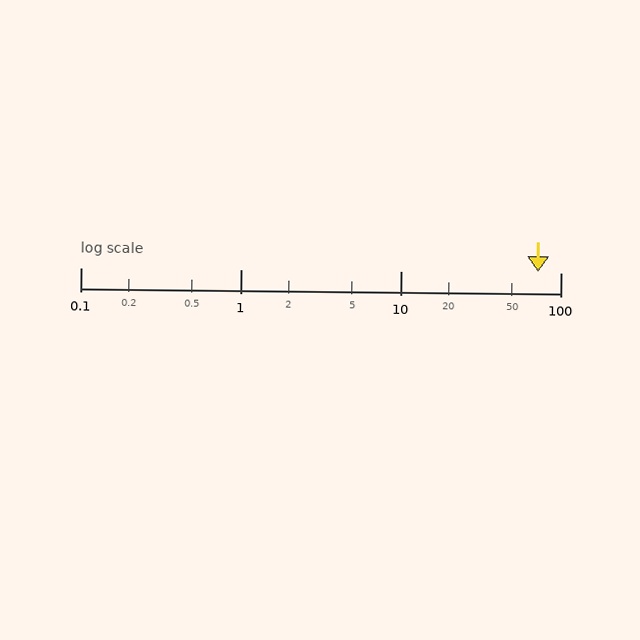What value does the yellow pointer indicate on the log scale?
The pointer indicates approximately 72.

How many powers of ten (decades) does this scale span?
The scale spans 3 decades, from 0.1 to 100.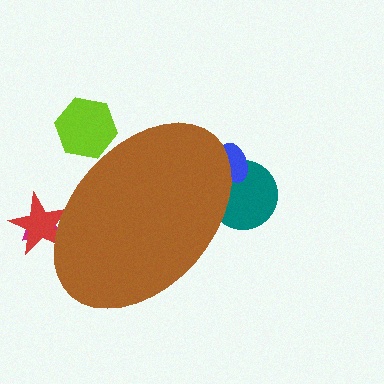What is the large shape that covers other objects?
A brown ellipse.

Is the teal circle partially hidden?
Yes, the teal circle is partially hidden behind the brown ellipse.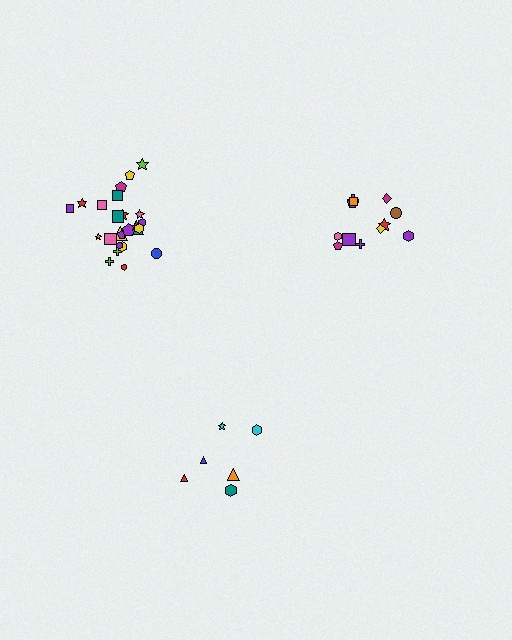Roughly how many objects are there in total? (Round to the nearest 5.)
Roughly 45 objects in total.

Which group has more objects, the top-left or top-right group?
The top-left group.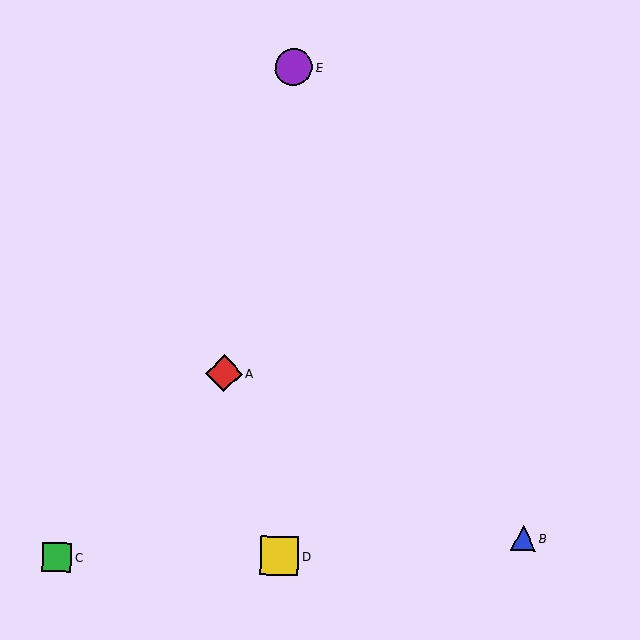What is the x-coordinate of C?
Object C is at x≈57.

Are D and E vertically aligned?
Yes, both are at x≈279.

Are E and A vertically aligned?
No, E is at x≈294 and A is at x≈224.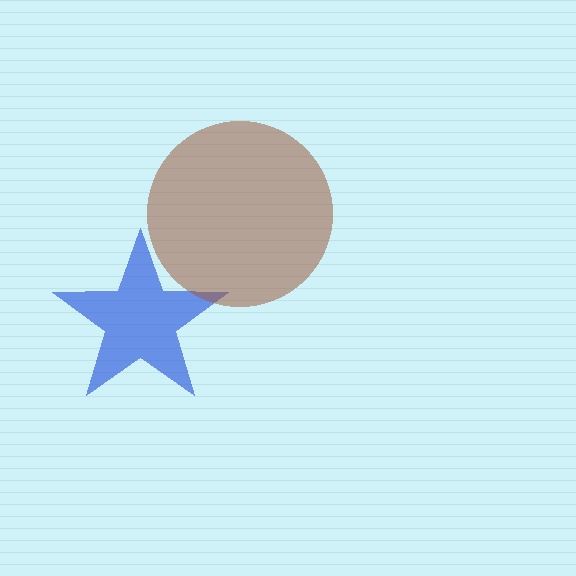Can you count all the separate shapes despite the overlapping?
Yes, there are 2 separate shapes.